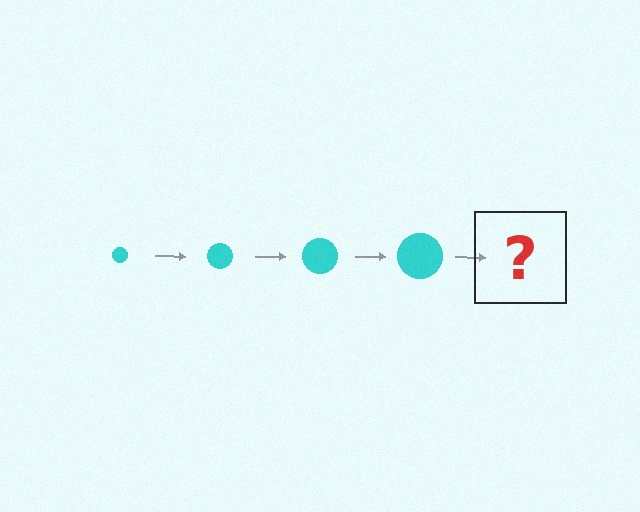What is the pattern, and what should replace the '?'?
The pattern is that the circle gets progressively larger each step. The '?' should be a cyan circle, larger than the previous one.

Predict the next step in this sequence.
The next step is a cyan circle, larger than the previous one.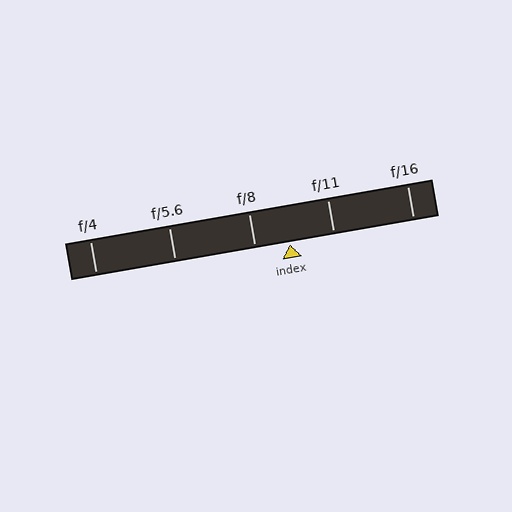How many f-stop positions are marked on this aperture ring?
There are 5 f-stop positions marked.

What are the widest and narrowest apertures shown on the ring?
The widest aperture shown is f/4 and the narrowest is f/16.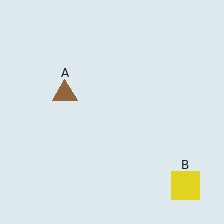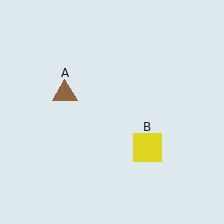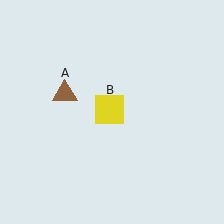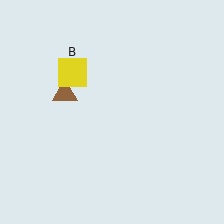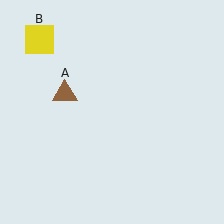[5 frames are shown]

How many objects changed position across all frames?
1 object changed position: yellow square (object B).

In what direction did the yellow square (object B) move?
The yellow square (object B) moved up and to the left.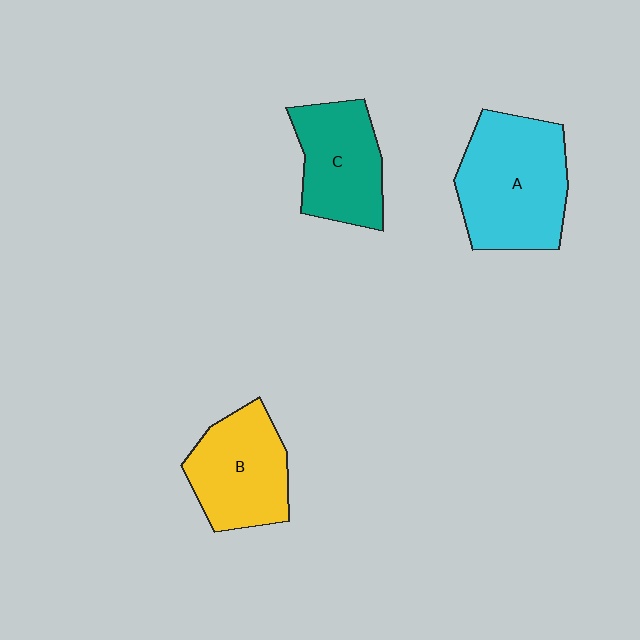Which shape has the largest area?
Shape A (cyan).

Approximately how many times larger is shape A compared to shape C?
Approximately 1.4 times.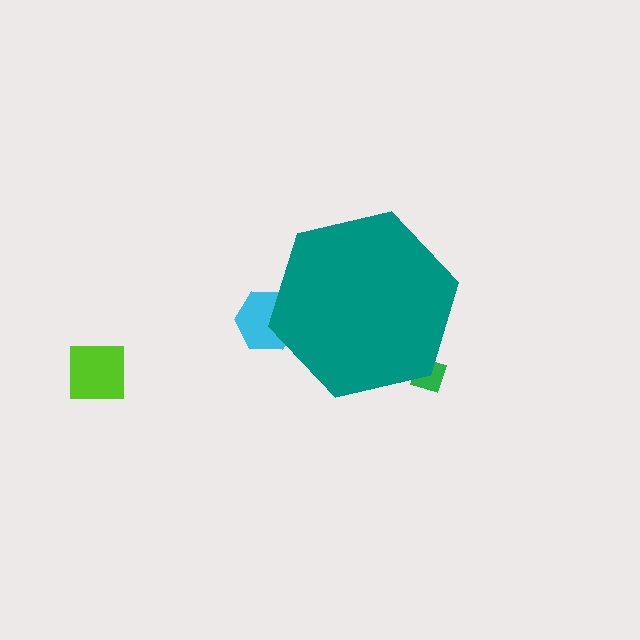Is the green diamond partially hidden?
Yes, the green diamond is partially hidden behind the teal hexagon.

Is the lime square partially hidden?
No, the lime square is fully visible.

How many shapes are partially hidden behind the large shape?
2 shapes are partially hidden.